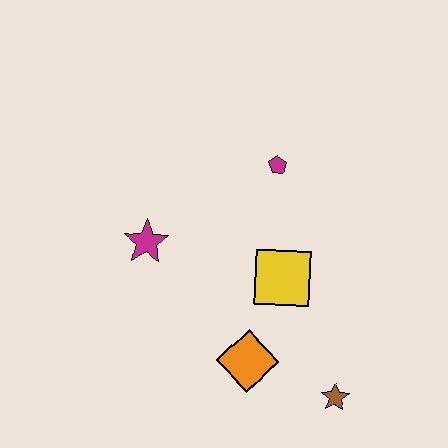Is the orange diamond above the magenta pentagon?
No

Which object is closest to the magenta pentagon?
The yellow square is closest to the magenta pentagon.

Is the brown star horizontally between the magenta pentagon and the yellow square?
No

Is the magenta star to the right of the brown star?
No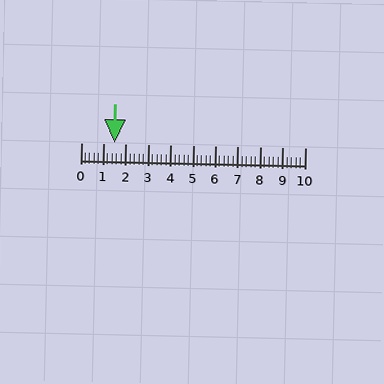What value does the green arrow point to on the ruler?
The green arrow points to approximately 1.5.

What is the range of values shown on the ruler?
The ruler shows values from 0 to 10.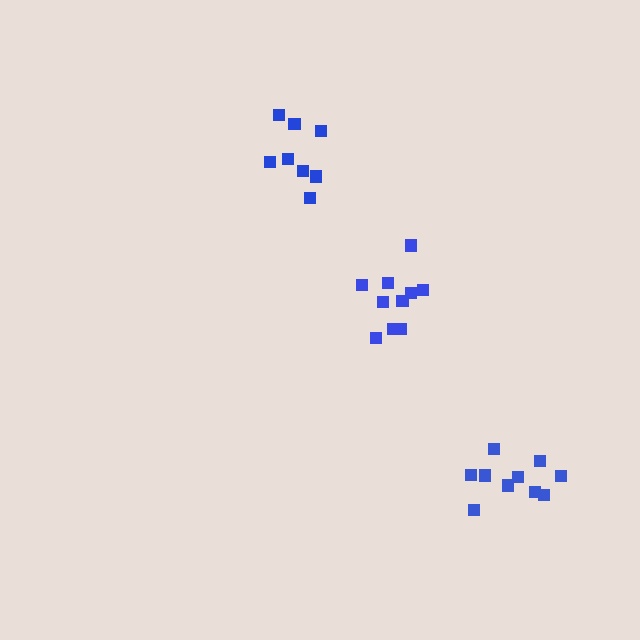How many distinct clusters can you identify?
There are 3 distinct clusters.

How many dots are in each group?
Group 1: 8 dots, Group 2: 10 dots, Group 3: 10 dots (28 total).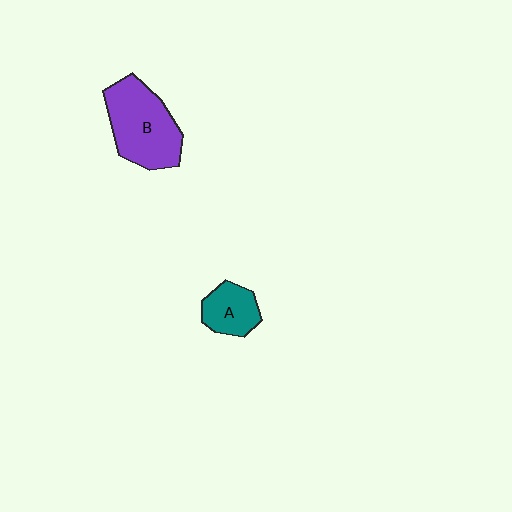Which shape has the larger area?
Shape B (purple).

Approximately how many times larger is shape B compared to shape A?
Approximately 2.1 times.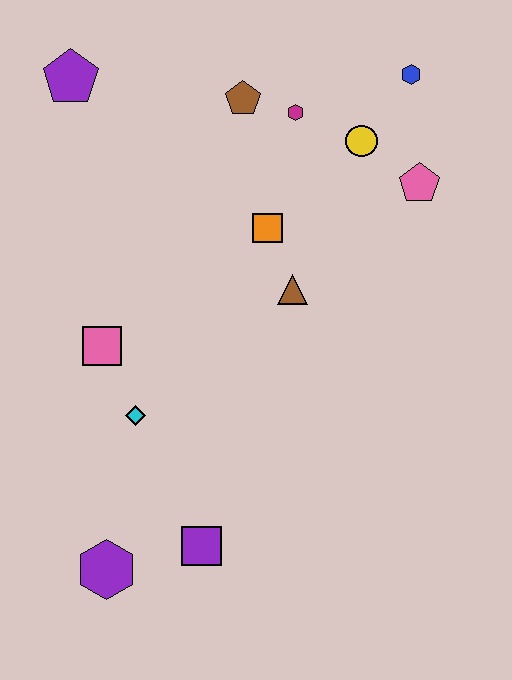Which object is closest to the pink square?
The cyan diamond is closest to the pink square.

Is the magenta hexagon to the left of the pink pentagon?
Yes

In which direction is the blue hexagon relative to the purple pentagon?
The blue hexagon is to the right of the purple pentagon.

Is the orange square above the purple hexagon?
Yes